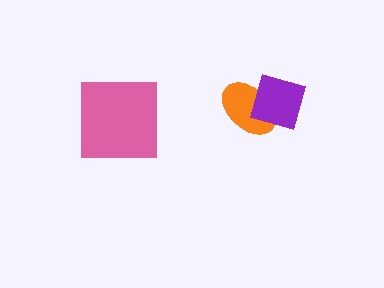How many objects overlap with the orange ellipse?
1 object overlaps with the orange ellipse.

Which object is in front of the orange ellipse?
The purple diamond is in front of the orange ellipse.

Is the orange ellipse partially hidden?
Yes, it is partially covered by another shape.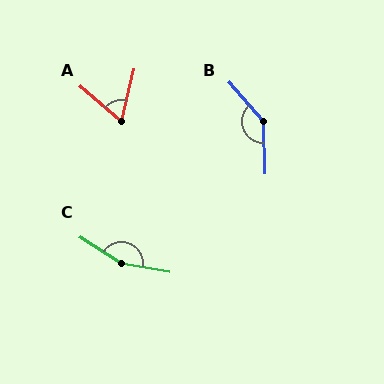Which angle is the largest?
C, at approximately 157 degrees.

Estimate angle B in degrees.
Approximately 140 degrees.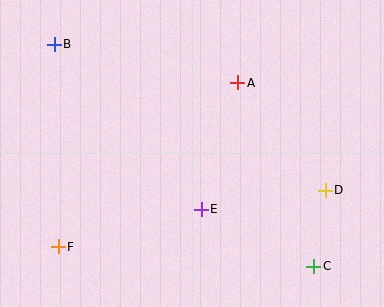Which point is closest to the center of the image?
Point E at (201, 209) is closest to the center.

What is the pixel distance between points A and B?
The distance between A and B is 188 pixels.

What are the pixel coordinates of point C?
Point C is at (314, 266).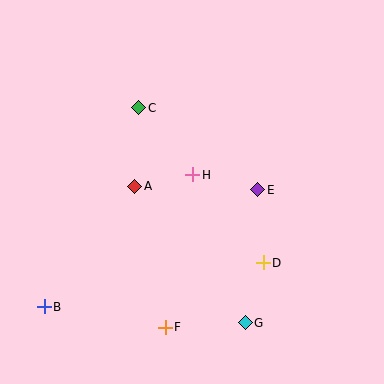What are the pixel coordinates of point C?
Point C is at (139, 108).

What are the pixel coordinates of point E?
Point E is at (258, 190).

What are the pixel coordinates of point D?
Point D is at (263, 263).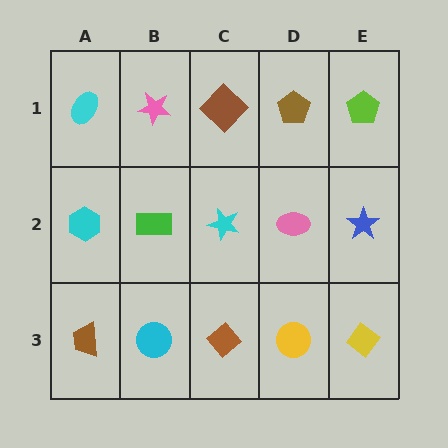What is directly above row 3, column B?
A green rectangle.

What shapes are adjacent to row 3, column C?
A cyan star (row 2, column C), a cyan circle (row 3, column B), a yellow circle (row 3, column D).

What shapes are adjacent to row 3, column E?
A blue star (row 2, column E), a yellow circle (row 3, column D).